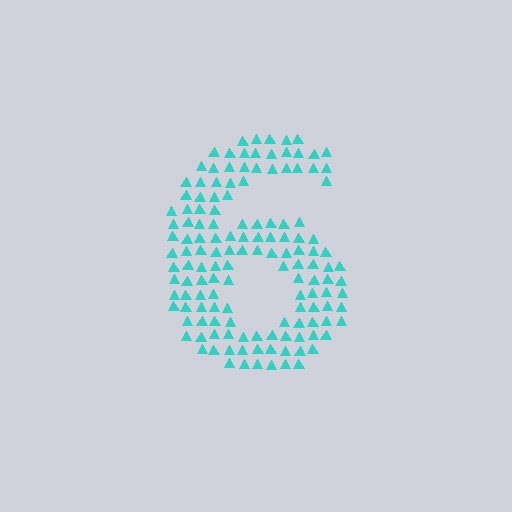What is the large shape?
The large shape is the digit 6.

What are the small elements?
The small elements are triangles.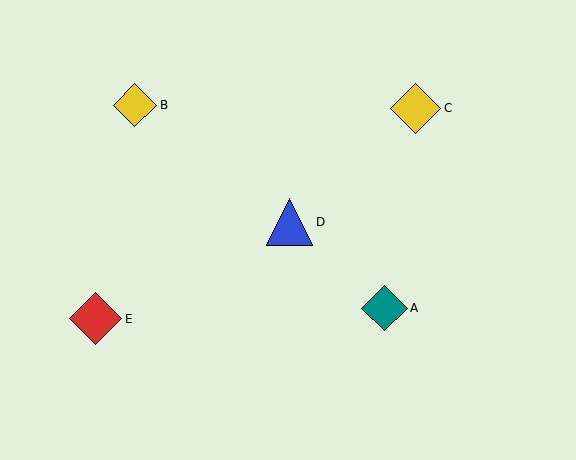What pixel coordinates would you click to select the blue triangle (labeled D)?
Click at (290, 222) to select the blue triangle D.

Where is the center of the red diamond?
The center of the red diamond is at (96, 319).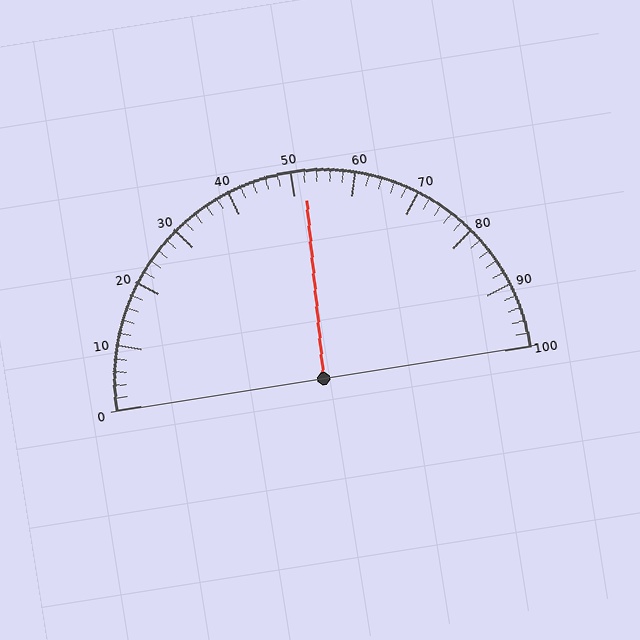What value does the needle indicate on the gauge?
The needle indicates approximately 52.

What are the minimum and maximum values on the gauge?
The gauge ranges from 0 to 100.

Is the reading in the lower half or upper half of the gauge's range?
The reading is in the upper half of the range (0 to 100).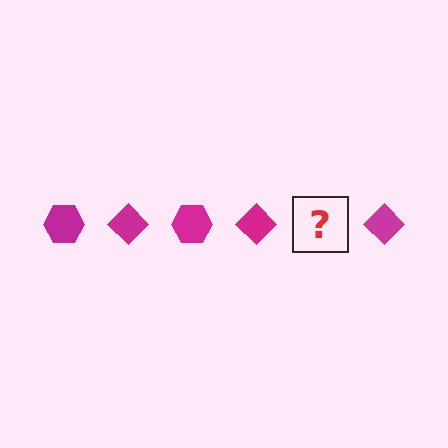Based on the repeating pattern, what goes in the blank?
The blank should be a magenta hexagon.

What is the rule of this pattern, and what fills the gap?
The rule is that the pattern cycles through hexagon, diamond shapes in magenta. The gap should be filled with a magenta hexagon.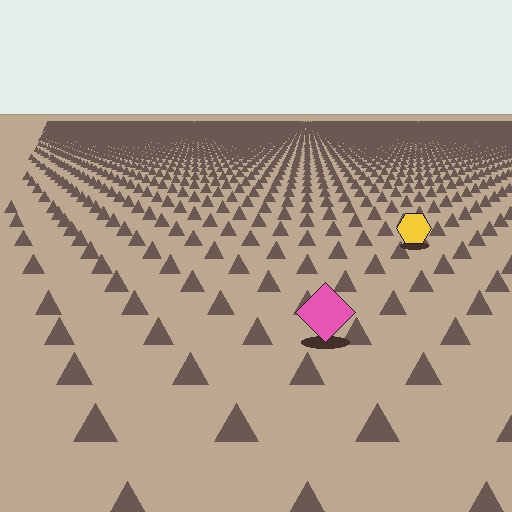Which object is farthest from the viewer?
The yellow hexagon is farthest from the viewer. It appears smaller and the ground texture around it is denser.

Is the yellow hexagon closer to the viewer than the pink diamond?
No. The pink diamond is closer — you can tell from the texture gradient: the ground texture is coarser near it.